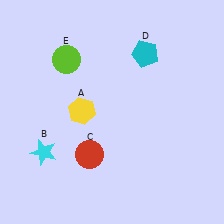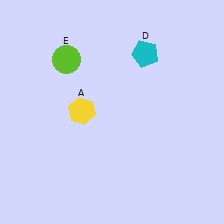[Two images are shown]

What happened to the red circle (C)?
The red circle (C) was removed in Image 2. It was in the bottom-left area of Image 1.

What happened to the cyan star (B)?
The cyan star (B) was removed in Image 2. It was in the bottom-left area of Image 1.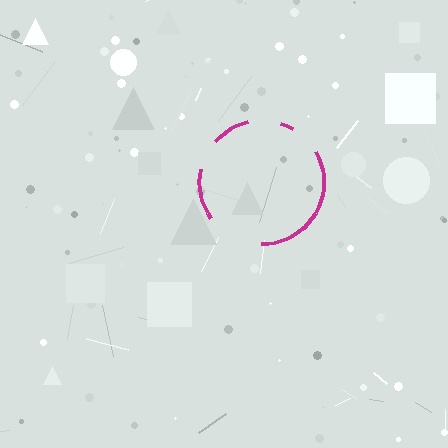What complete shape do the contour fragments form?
The contour fragments form a circle.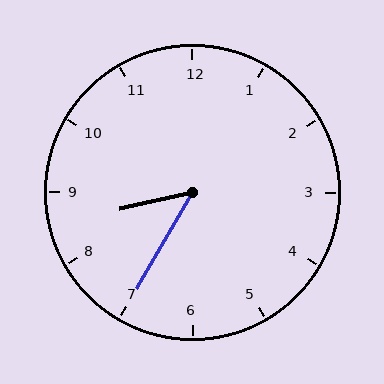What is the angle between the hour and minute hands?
Approximately 48 degrees.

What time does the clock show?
8:35.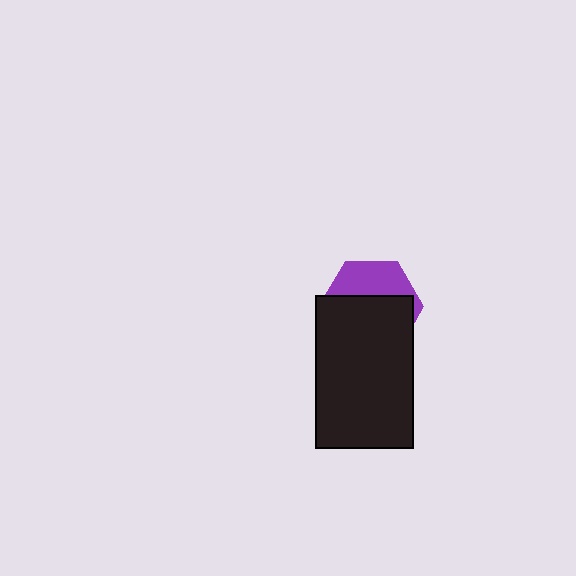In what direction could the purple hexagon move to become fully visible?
The purple hexagon could move up. That would shift it out from behind the black rectangle entirely.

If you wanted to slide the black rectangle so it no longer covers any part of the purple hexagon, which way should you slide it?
Slide it down — that is the most direct way to separate the two shapes.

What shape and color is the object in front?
The object in front is a black rectangle.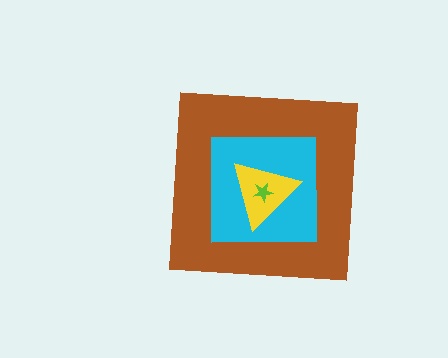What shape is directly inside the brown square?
The cyan square.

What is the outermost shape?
The brown square.